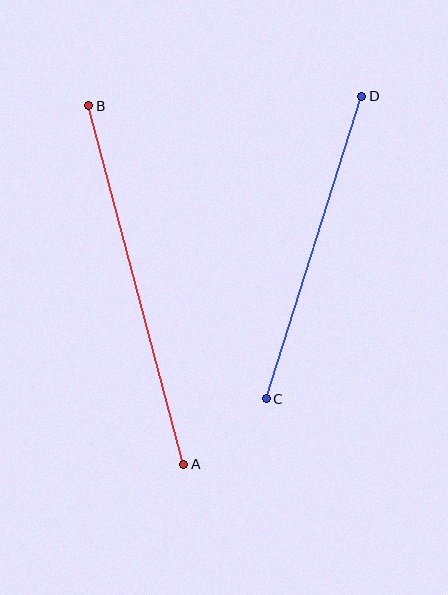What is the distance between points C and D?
The distance is approximately 317 pixels.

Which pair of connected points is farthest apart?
Points A and B are farthest apart.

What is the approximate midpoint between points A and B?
The midpoint is at approximately (136, 285) pixels.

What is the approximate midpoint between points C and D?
The midpoint is at approximately (314, 248) pixels.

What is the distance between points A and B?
The distance is approximately 371 pixels.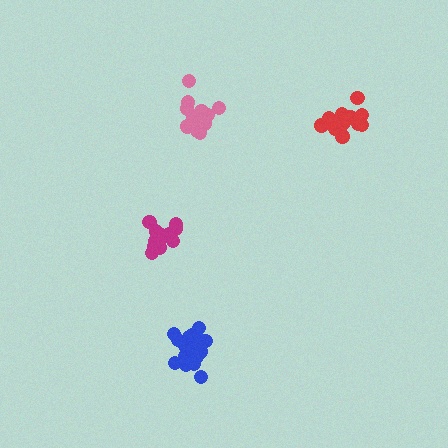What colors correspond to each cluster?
The clusters are colored: blue, magenta, pink, red.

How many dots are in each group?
Group 1: 17 dots, Group 2: 12 dots, Group 3: 15 dots, Group 4: 16 dots (60 total).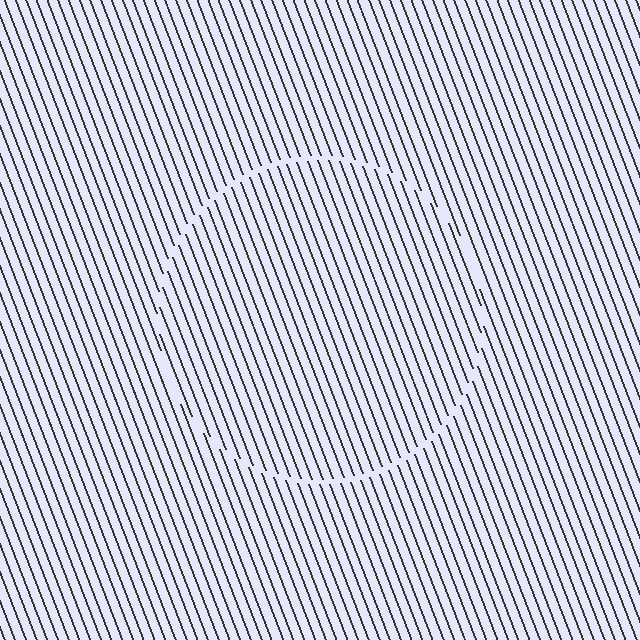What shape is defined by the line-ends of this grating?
An illusory circle. The interior of the shape contains the same grating, shifted by half a period — the contour is defined by the phase discontinuity where line-ends from the inner and outer gratings abut.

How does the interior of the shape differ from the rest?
The interior of the shape contains the same grating, shifted by half a period — the contour is defined by the phase discontinuity where line-ends from the inner and outer gratings abut.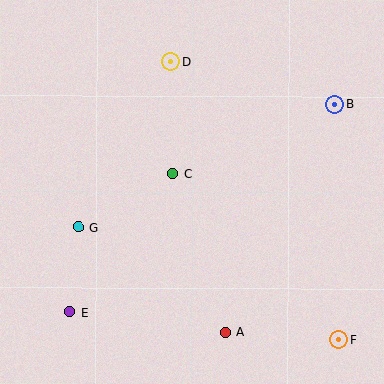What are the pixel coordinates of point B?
Point B is at (335, 104).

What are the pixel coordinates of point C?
Point C is at (173, 174).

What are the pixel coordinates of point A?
Point A is at (225, 332).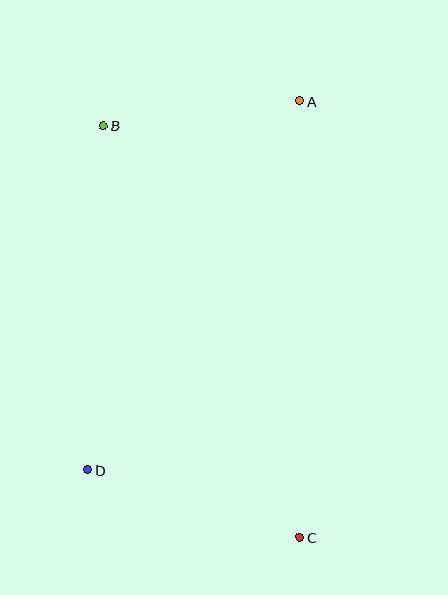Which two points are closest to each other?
Points A and B are closest to each other.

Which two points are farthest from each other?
Points B and C are farthest from each other.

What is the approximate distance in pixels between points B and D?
The distance between B and D is approximately 345 pixels.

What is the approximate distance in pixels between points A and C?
The distance between A and C is approximately 437 pixels.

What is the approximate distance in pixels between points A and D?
The distance between A and D is approximately 426 pixels.